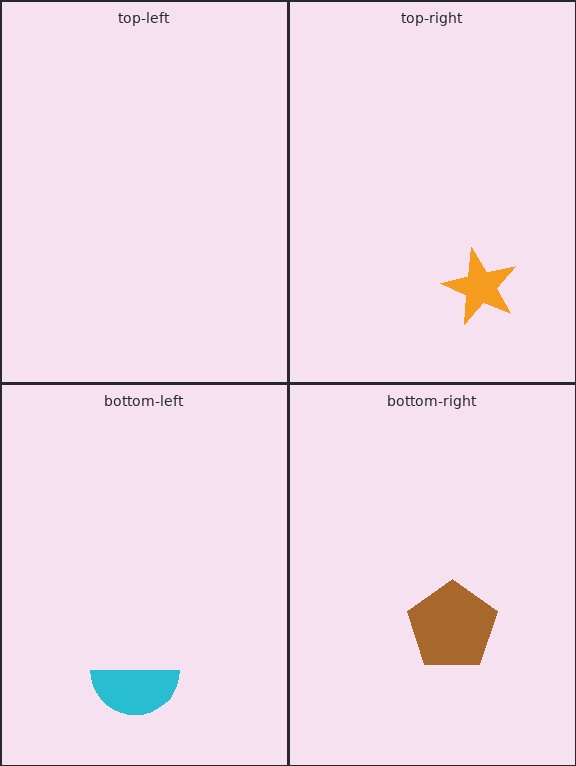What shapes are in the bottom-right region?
The brown pentagon.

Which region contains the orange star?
The top-right region.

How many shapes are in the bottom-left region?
1.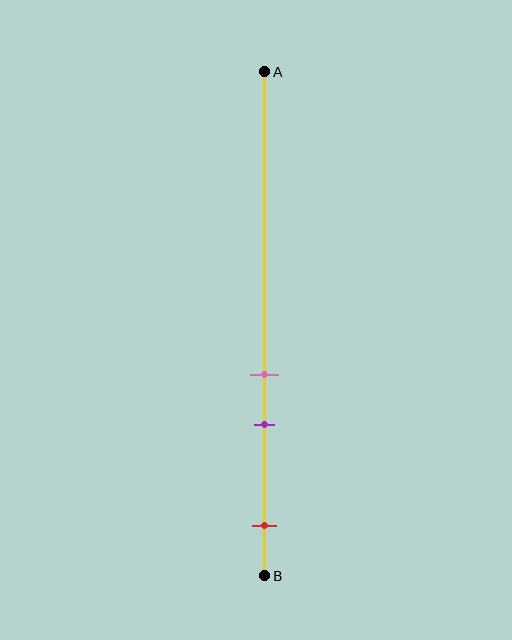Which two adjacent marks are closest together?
The pink and purple marks are the closest adjacent pair.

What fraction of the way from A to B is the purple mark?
The purple mark is approximately 70% (0.7) of the way from A to B.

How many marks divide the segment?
There are 3 marks dividing the segment.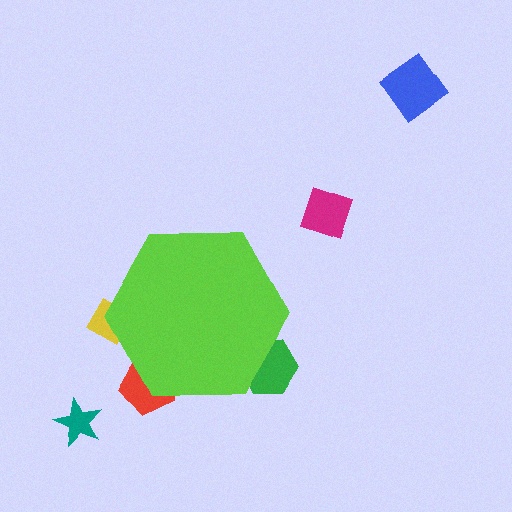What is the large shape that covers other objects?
A lime hexagon.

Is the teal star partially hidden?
No, the teal star is fully visible.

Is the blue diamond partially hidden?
No, the blue diamond is fully visible.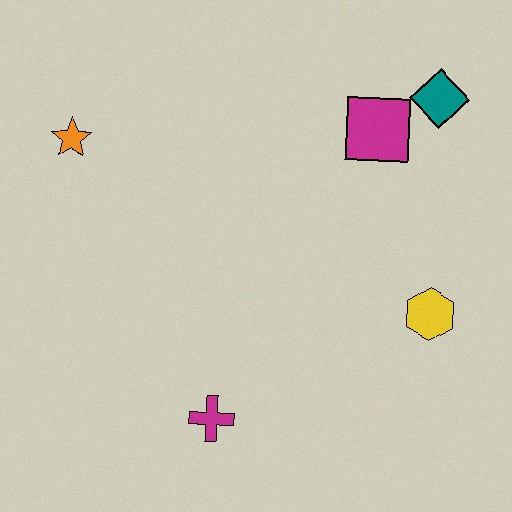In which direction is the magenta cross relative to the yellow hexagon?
The magenta cross is to the left of the yellow hexagon.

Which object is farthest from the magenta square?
The magenta cross is farthest from the magenta square.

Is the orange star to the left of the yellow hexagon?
Yes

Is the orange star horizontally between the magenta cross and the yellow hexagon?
No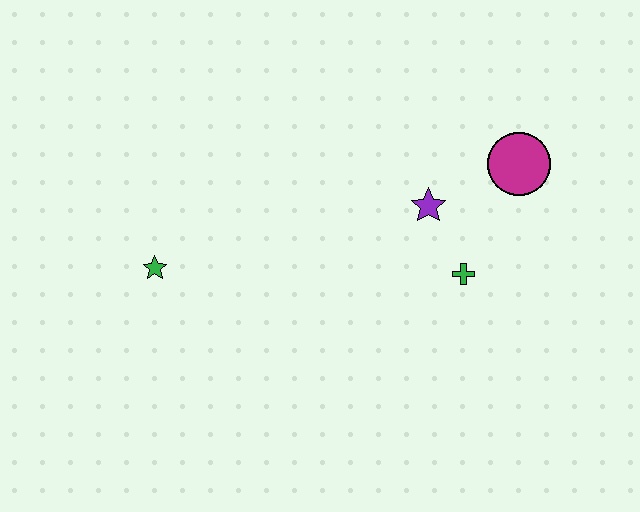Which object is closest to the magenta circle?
The purple star is closest to the magenta circle.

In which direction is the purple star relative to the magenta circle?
The purple star is to the left of the magenta circle.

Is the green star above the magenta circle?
No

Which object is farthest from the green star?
The magenta circle is farthest from the green star.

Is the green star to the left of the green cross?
Yes